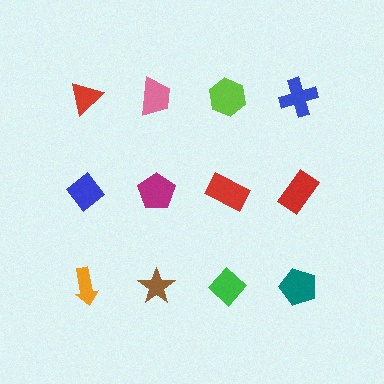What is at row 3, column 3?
A green diamond.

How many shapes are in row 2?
4 shapes.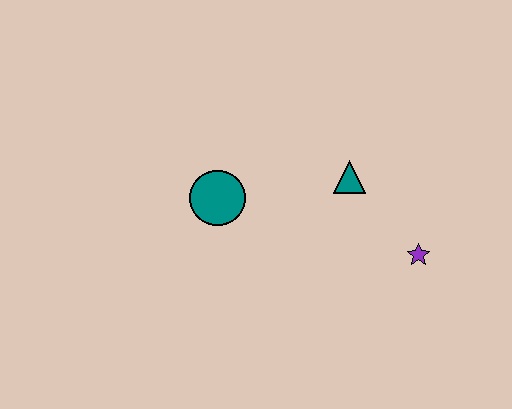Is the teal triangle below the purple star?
No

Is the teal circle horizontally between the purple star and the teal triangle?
No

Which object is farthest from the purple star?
The teal circle is farthest from the purple star.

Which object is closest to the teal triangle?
The purple star is closest to the teal triangle.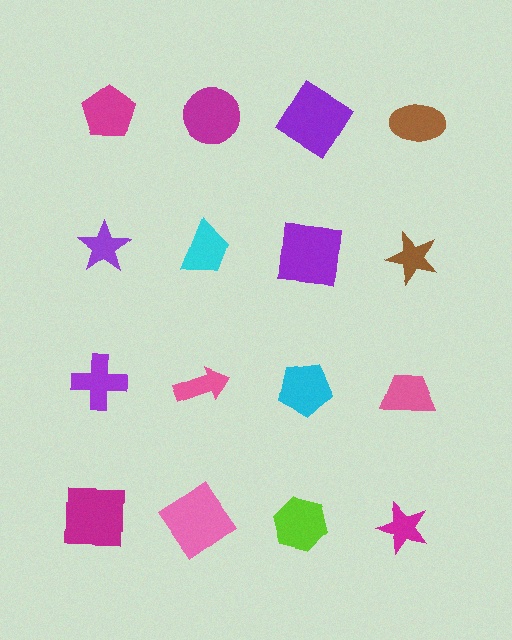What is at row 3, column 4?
A pink trapezoid.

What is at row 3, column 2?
A pink arrow.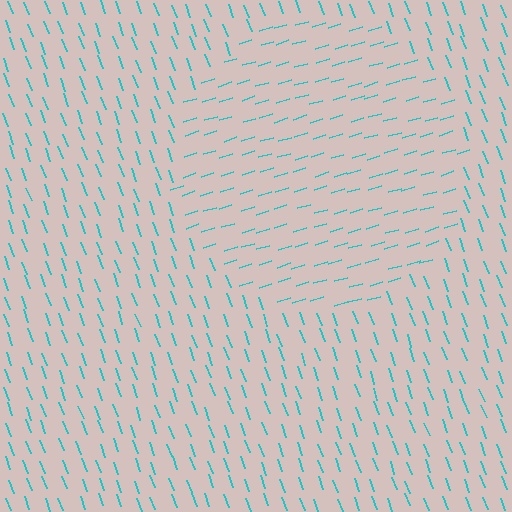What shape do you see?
I see a circle.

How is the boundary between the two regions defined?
The boundary is defined purely by a change in line orientation (approximately 87 degrees difference). All lines are the same color and thickness.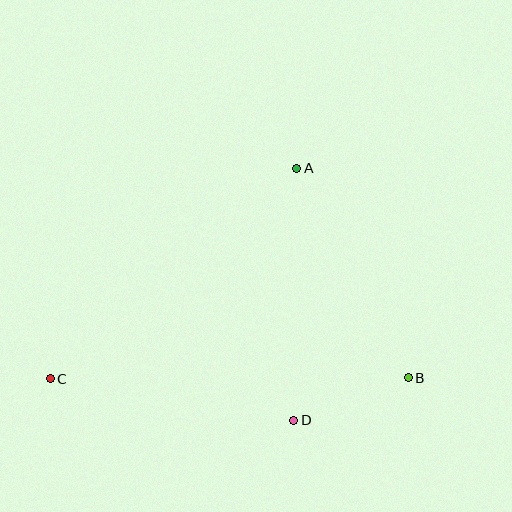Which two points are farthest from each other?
Points B and C are farthest from each other.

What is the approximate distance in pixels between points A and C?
The distance between A and C is approximately 324 pixels.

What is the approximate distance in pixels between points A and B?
The distance between A and B is approximately 237 pixels.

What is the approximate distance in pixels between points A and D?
The distance between A and D is approximately 252 pixels.